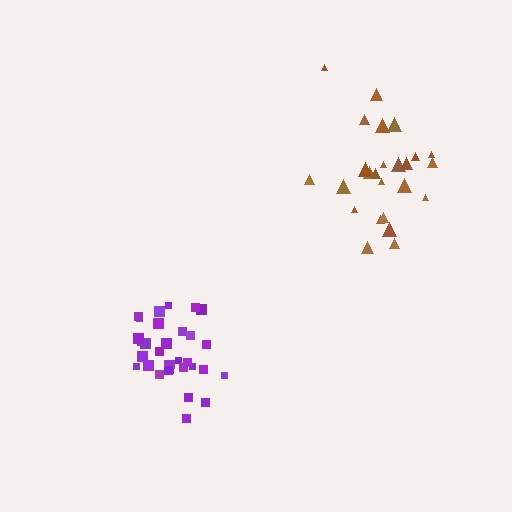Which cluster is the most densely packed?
Purple.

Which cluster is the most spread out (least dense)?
Brown.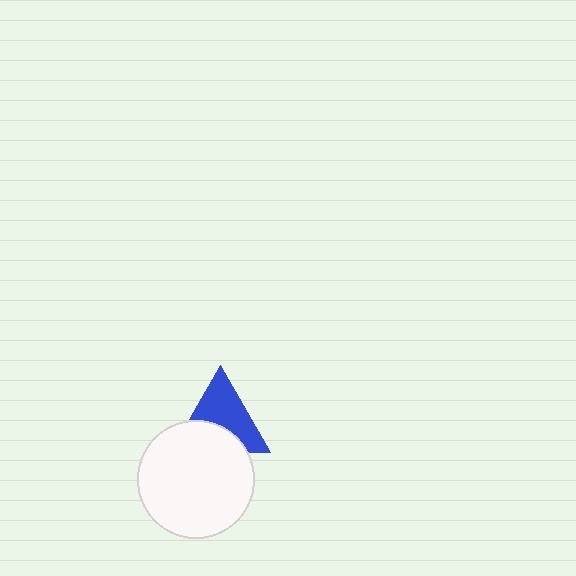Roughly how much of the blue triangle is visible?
About half of it is visible (roughly 59%).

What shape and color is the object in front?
The object in front is a white circle.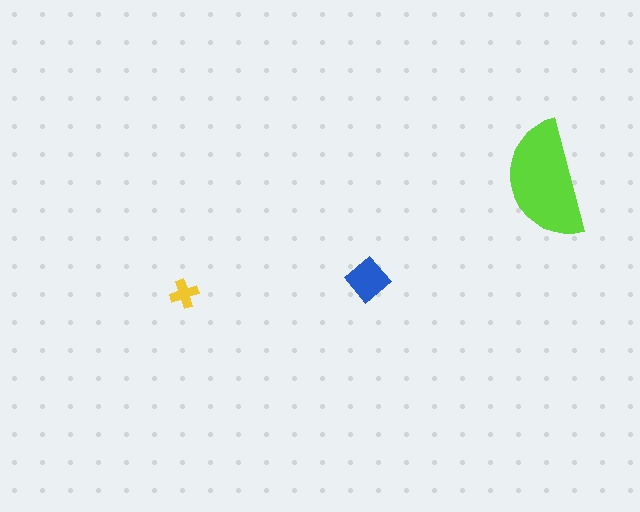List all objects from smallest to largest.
The yellow cross, the blue diamond, the lime semicircle.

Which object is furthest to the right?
The lime semicircle is rightmost.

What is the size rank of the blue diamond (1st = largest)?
2nd.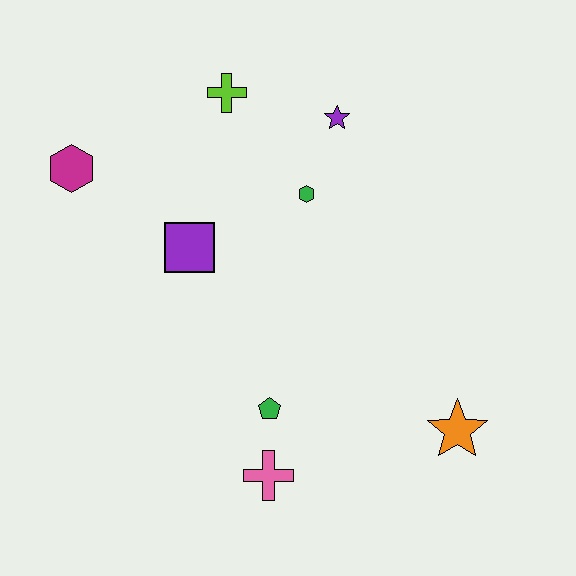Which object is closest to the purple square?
The green hexagon is closest to the purple square.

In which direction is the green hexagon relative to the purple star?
The green hexagon is below the purple star.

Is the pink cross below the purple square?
Yes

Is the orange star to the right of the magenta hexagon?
Yes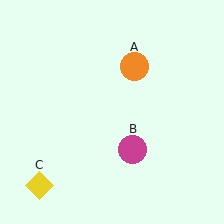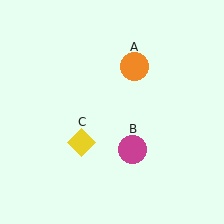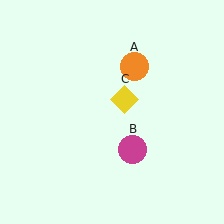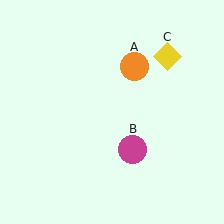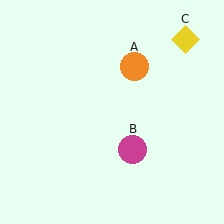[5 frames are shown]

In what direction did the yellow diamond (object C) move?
The yellow diamond (object C) moved up and to the right.